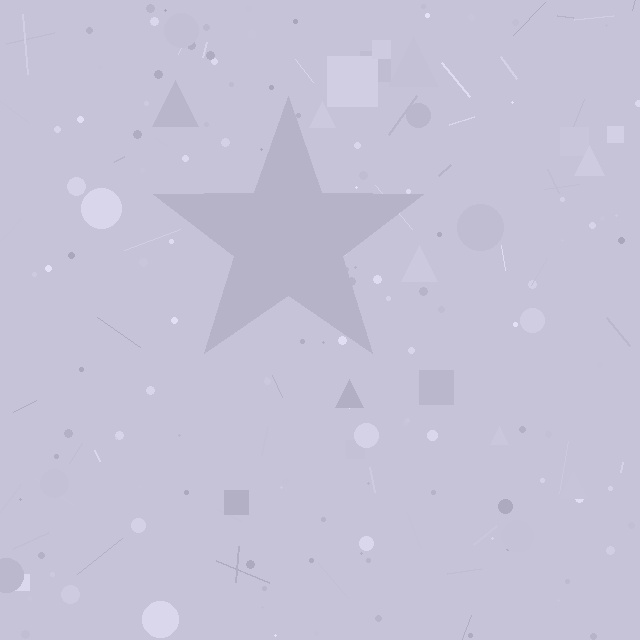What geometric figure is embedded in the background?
A star is embedded in the background.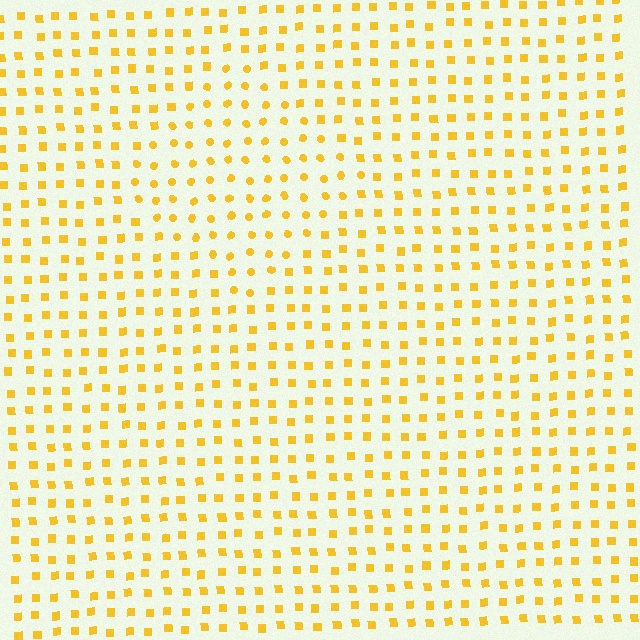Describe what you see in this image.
The image is filled with small yellow elements arranged in a uniform grid. A diamond-shaped region contains circles, while the surrounding area contains squares. The boundary is defined purely by the change in element shape.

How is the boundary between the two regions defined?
The boundary is defined by a change in element shape: circles inside vs. squares outside. All elements share the same color and spacing.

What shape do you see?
I see a diamond.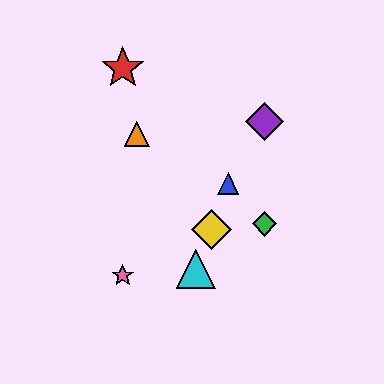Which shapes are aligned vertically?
The green diamond, the purple diamond are aligned vertically.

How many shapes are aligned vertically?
2 shapes (the green diamond, the purple diamond) are aligned vertically.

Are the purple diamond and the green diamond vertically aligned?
Yes, both are at x≈265.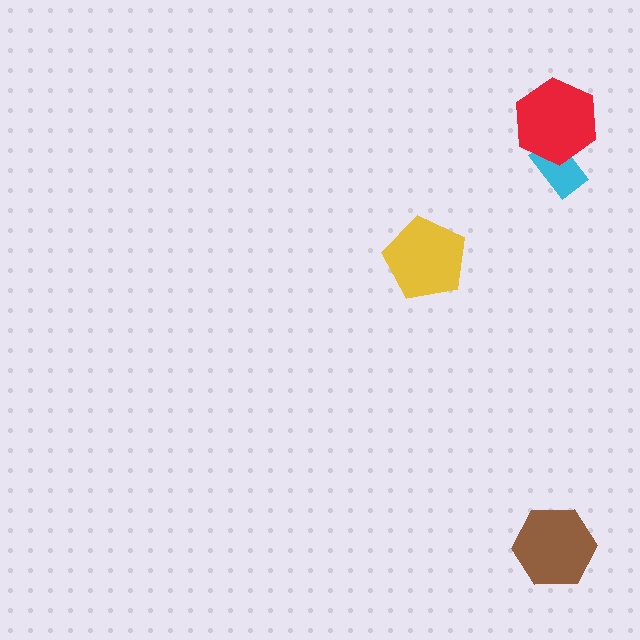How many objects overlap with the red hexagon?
1 object overlaps with the red hexagon.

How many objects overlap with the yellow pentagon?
0 objects overlap with the yellow pentagon.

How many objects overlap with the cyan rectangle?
1 object overlaps with the cyan rectangle.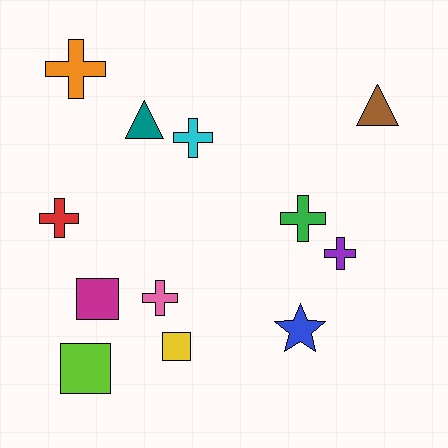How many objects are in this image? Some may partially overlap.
There are 12 objects.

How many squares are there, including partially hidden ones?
There are 3 squares.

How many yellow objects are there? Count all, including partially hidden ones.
There is 1 yellow object.